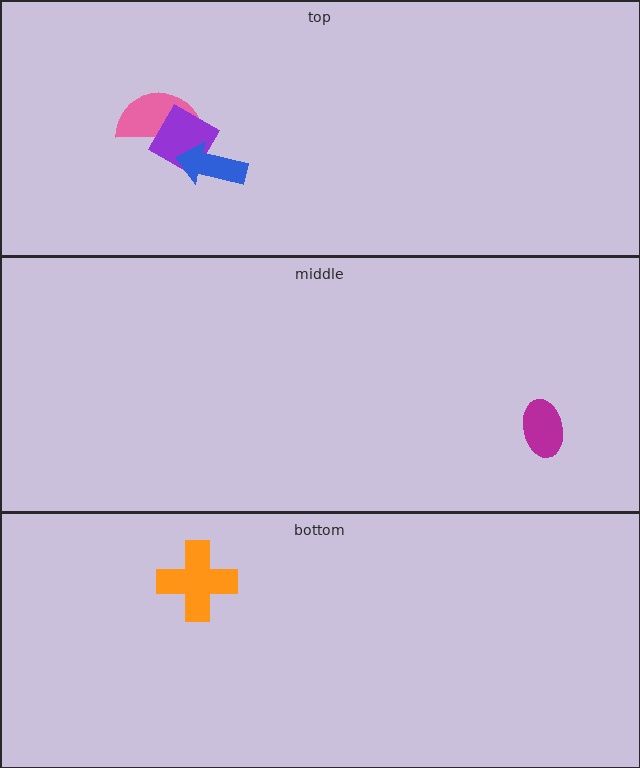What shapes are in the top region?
The pink semicircle, the purple diamond, the blue arrow.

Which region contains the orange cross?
The bottom region.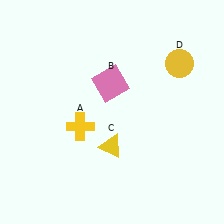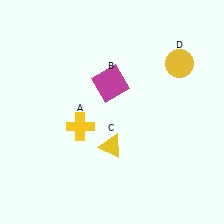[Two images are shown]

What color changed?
The square (B) changed from pink in Image 1 to magenta in Image 2.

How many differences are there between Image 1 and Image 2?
There is 1 difference between the two images.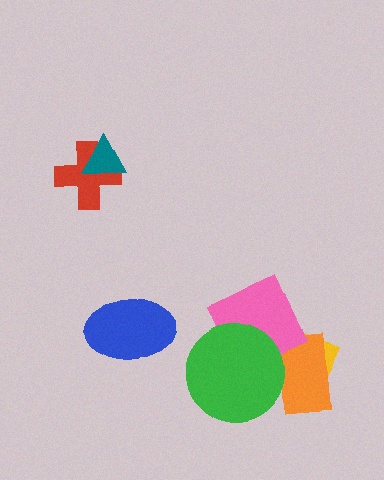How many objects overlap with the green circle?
3 objects overlap with the green circle.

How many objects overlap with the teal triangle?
1 object overlaps with the teal triangle.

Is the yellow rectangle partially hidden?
Yes, it is partially covered by another shape.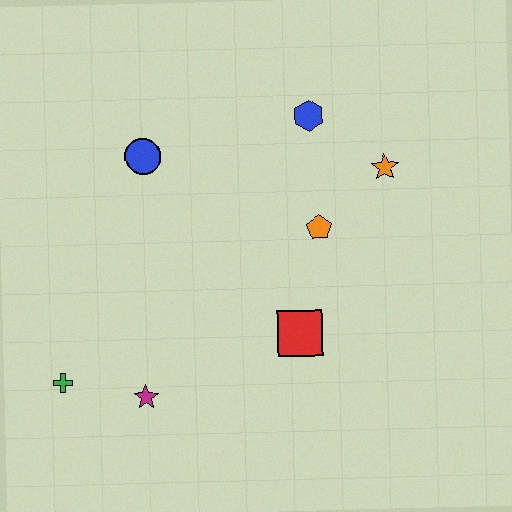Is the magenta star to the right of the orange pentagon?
No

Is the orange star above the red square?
Yes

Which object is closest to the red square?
The orange pentagon is closest to the red square.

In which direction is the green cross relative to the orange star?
The green cross is to the left of the orange star.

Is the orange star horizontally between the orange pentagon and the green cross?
No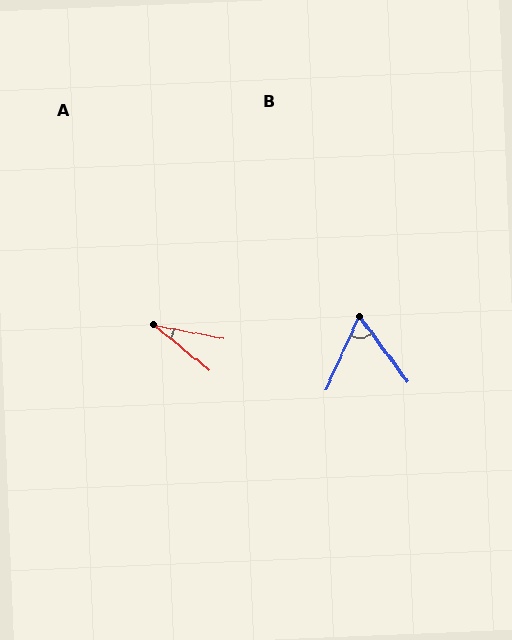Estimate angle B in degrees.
Approximately 61 degrees.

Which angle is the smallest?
A, at approximately 28 degrees.